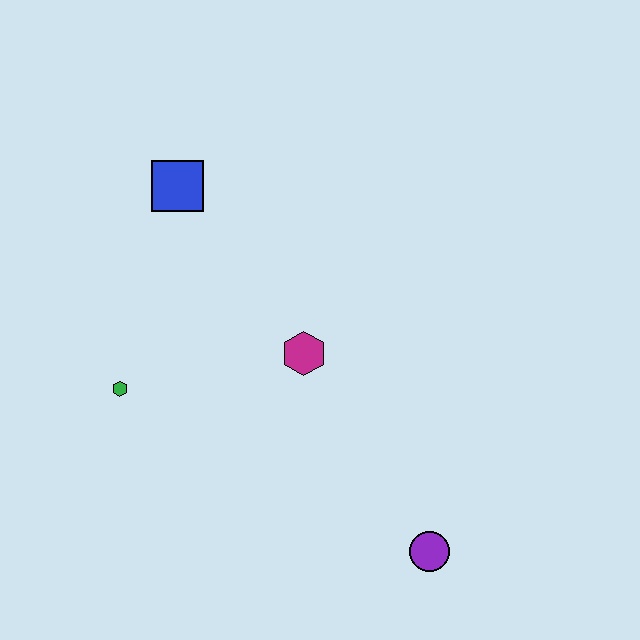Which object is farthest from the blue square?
The purple circle is farthest from the blue square.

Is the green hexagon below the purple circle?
No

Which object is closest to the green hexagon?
The magenta hexagon is closest to the green hexagon.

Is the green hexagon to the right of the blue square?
No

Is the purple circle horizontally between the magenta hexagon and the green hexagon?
No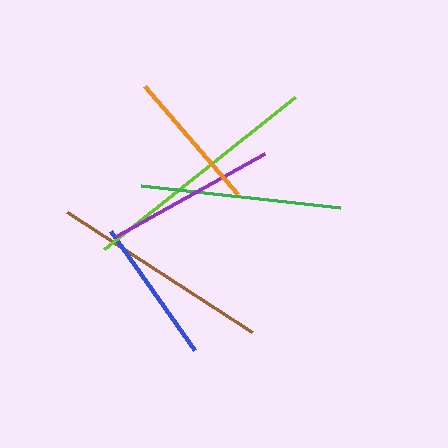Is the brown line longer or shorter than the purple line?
The brown line is longer than the purple line.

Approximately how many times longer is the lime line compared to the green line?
The lime line is approximately 1.2 times the length of the green line.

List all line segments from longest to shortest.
From longest to shortest: lime, brown, green, purple, blue, orange.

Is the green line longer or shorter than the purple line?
The green line is longer than the purple line.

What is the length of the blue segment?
The blue segment is approximately 145 pixels long.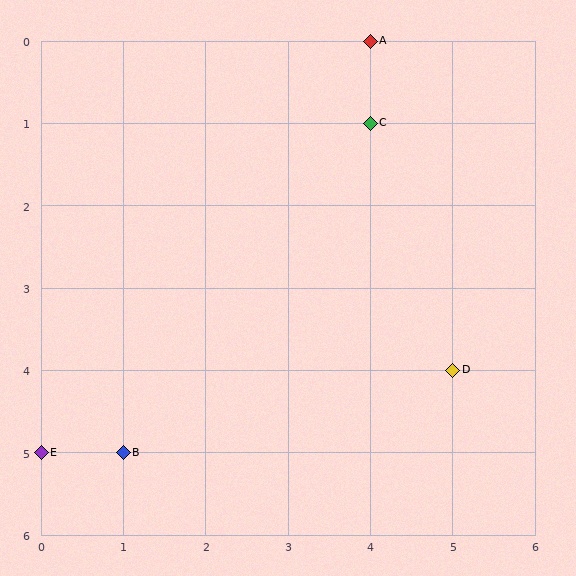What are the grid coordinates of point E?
Point E is at grid coordinates (0, 5).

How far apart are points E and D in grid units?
Points E and D are 5 columns and 1 row apart (about 5.1 grid units diagonally).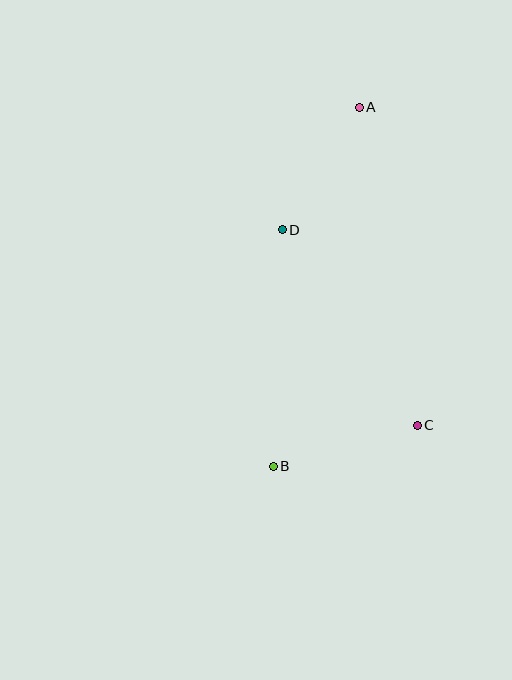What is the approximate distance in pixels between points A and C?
The distance between A and C is approximately 324 pixels.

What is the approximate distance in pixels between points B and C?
The distance between B and C is approximately 150 pixels.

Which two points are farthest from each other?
Points A and B are farthest from each other.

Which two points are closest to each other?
Points A and D are closest to each other.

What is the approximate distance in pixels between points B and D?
The distance between B and D is approximately 236 pixels.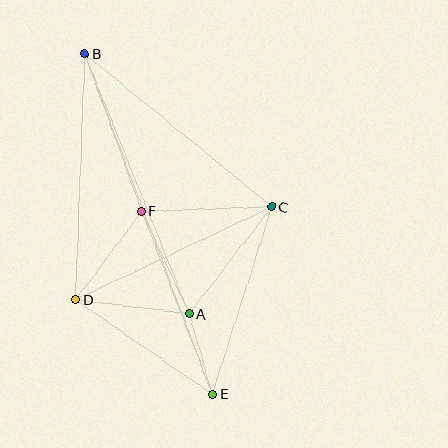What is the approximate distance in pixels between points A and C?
The distance between A and C is approximately 135 pixels.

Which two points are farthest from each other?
Points B and E are farthest from each other.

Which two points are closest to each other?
Points A and E are closest to each other.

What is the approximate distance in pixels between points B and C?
The distance between B and C is approximately 242 pixels.